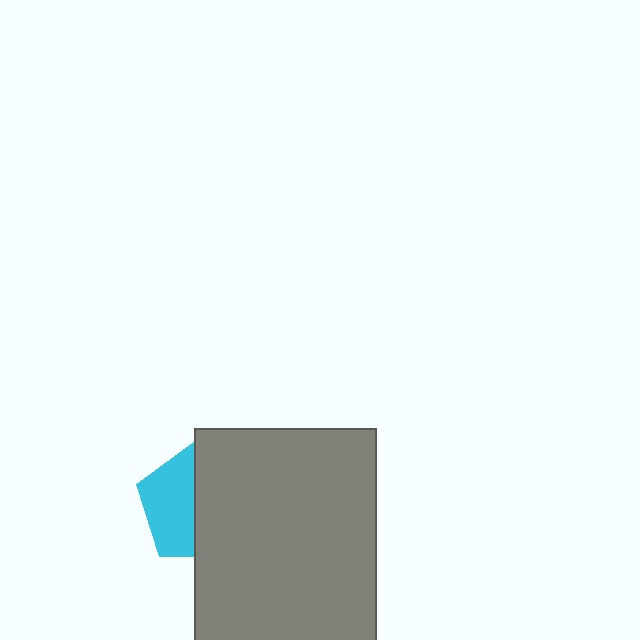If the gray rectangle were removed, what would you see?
You would see the complete cyan pentagon.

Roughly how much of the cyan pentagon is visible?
A small part of it is visible (roughly 45%).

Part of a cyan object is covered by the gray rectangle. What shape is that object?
It is a pentagon.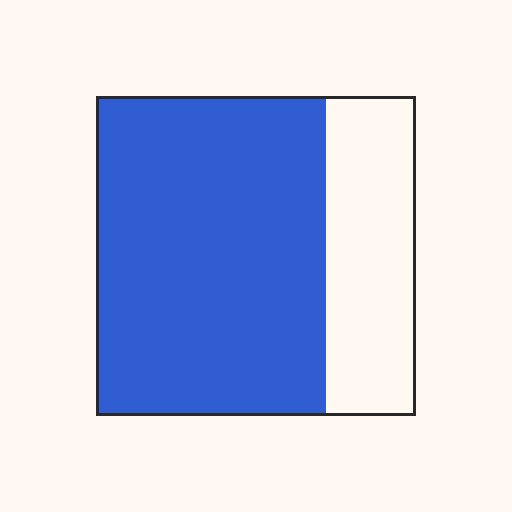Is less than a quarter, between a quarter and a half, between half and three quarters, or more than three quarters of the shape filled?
Between half and three quarters.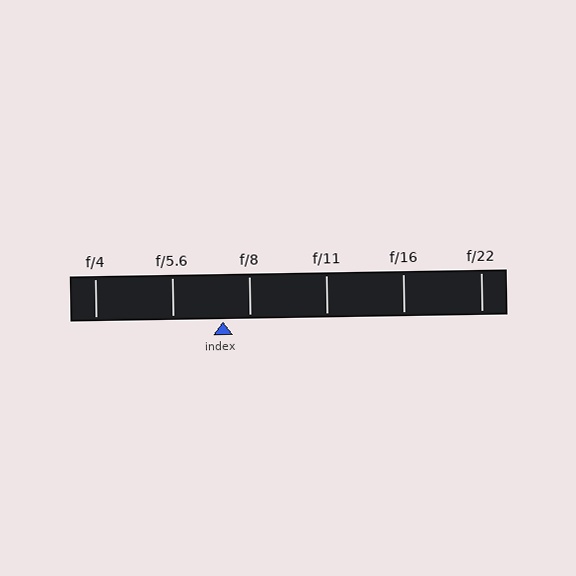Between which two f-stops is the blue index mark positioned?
The index mark is between f/5.6 and f/8.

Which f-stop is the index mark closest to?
The index mark is closest to f/8.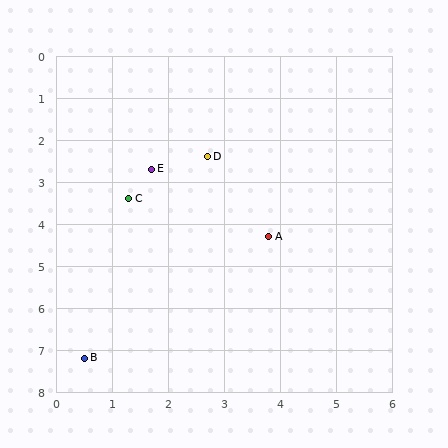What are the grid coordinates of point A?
Point A is at approximately (3.8, 4.3).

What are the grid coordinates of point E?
Point E is at approximately (1.7, 2.7).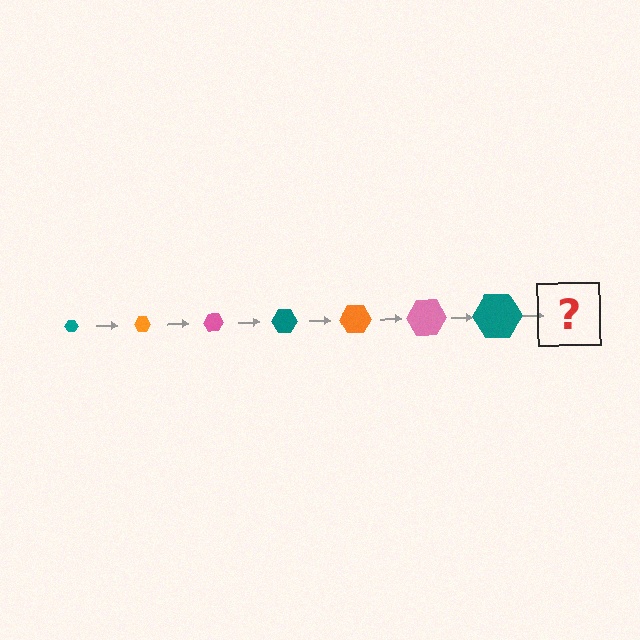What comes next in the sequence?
The next element should be an orange hexagon, larger than the previous one.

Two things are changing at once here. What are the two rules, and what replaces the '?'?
The two rules are that the hexagon grows larger each step and the color cycles through teal, orange, and pink. The '?' should be an orange hexagon, larger than the previous one.